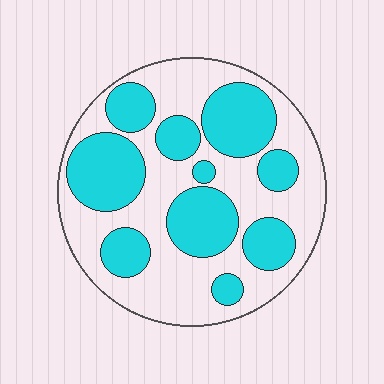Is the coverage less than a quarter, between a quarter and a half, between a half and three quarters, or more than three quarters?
Between a quarter and a half.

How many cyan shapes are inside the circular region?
10.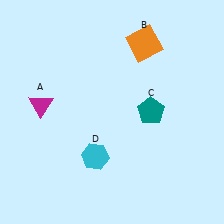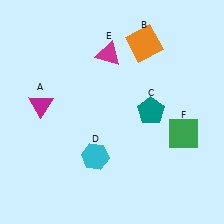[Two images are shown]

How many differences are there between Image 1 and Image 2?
There are 2 differences between the two images.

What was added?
A magenta triangle (E), a green square (F) were added in Image 2.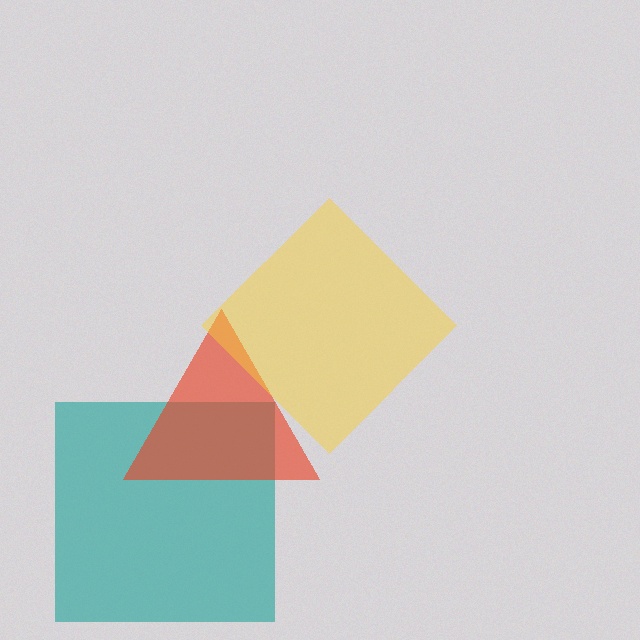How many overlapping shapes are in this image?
There are 3 overlapping shapes in the image.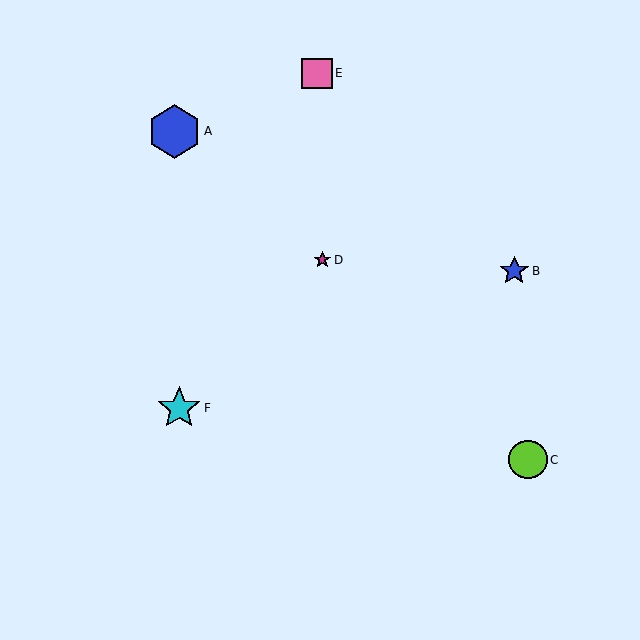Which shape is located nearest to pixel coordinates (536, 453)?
The lime circle (labeled C) at (528, 460) is nearest to that location.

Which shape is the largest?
The blue hexagon (labeled A) is the largest.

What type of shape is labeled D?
Shape D is a magenta star.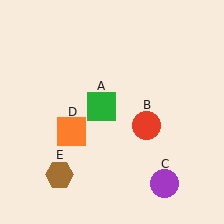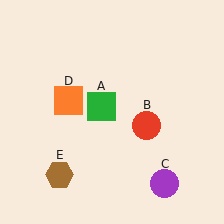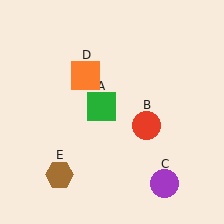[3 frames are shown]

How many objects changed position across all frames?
1 object changed position: orange square (object D).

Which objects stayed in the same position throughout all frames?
Green square (object A) and red circle (object B) and purple circle (object C) and brown hexagon (object E) remained stationary.